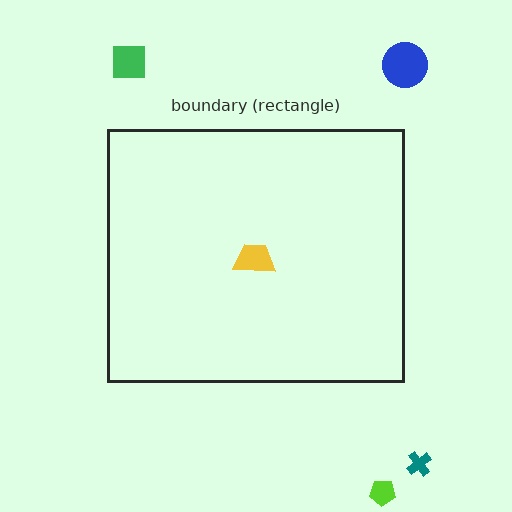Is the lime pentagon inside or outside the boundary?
Outside.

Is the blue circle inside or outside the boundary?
Outside.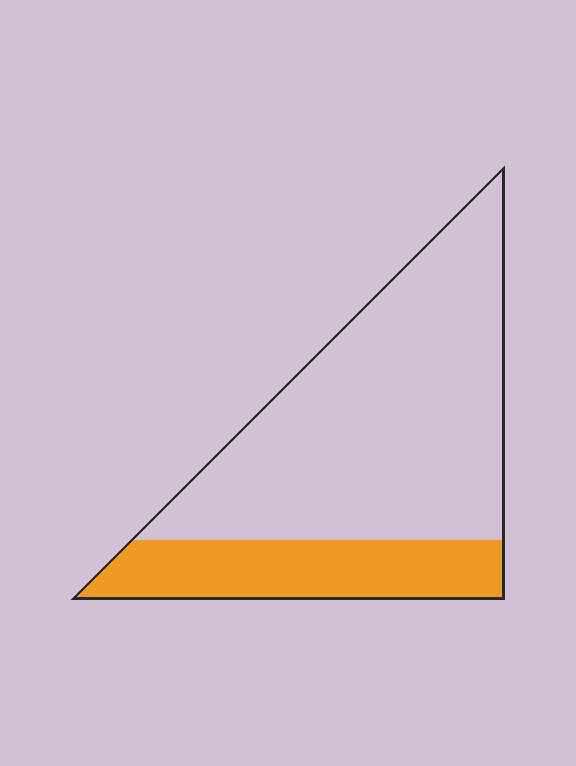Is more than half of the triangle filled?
No.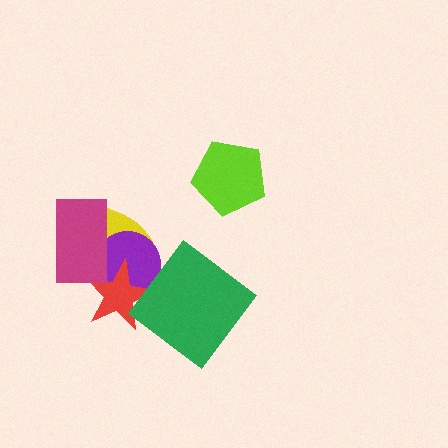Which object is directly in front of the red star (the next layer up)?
The magenta rectangle is directly in front of the red star.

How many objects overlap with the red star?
4 objects overlap with the red star.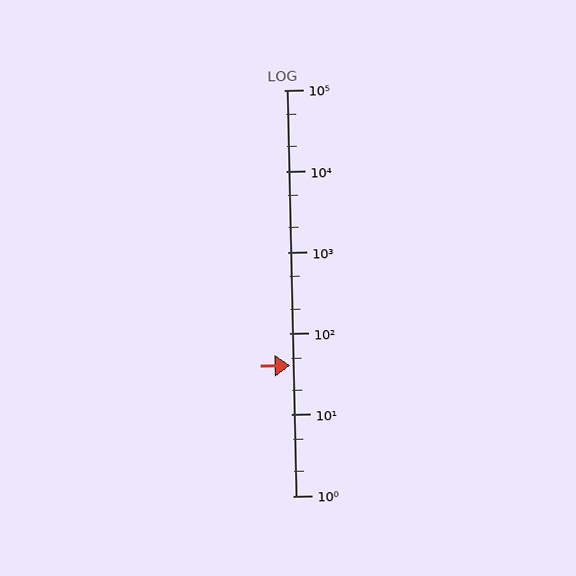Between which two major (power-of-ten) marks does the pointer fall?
The pointer is between 10 and 100.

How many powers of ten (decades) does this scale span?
The scale spans 5 decades, from 1 to 100000.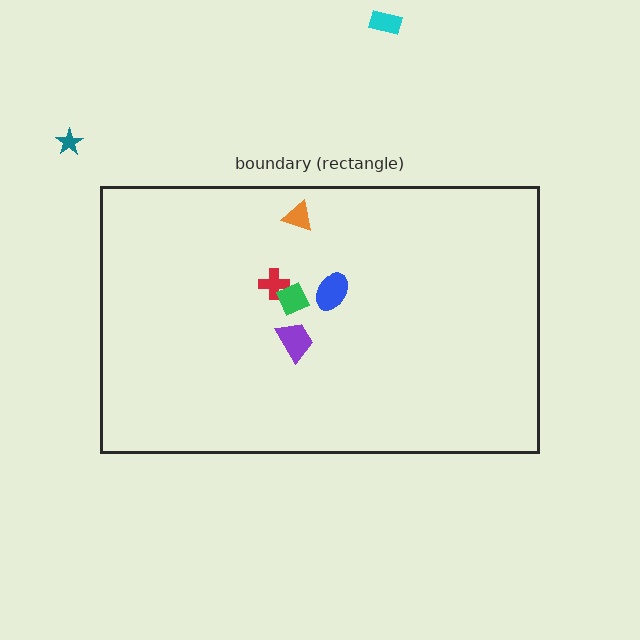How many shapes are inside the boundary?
5 inside, 2 outside.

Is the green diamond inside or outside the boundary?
Inside.